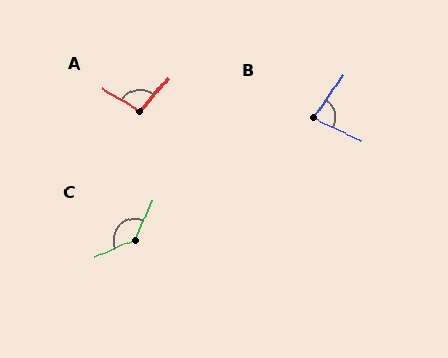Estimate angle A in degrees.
Approximately 99 degrees.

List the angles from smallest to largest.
B (80°), A (99°), C (139°).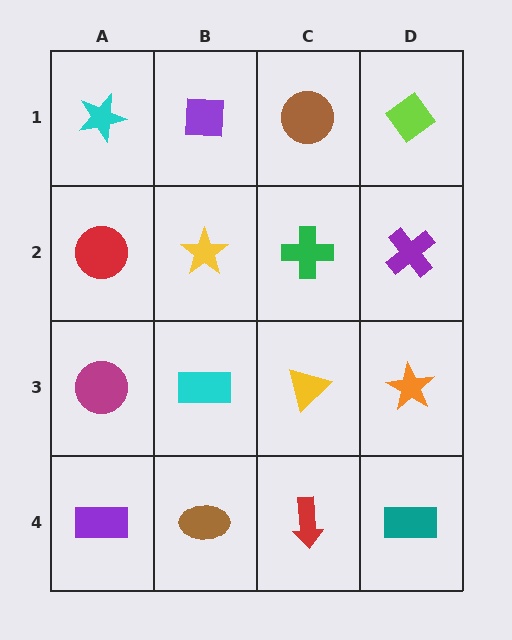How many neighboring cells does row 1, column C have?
3.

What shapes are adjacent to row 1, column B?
A yellow star (row 2, column B), a cyan star (row 1, column A), a brown circle (row 1, column C).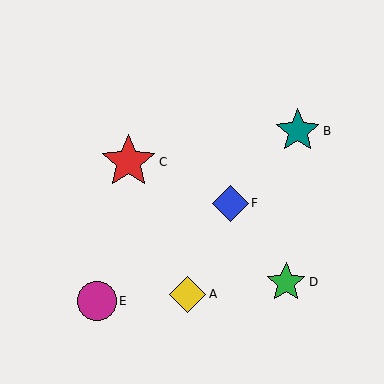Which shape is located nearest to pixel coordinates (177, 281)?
The yellow diamond (labeled A) at (188, 294) is nearest to that location.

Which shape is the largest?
The red star (labeled C) is the largest.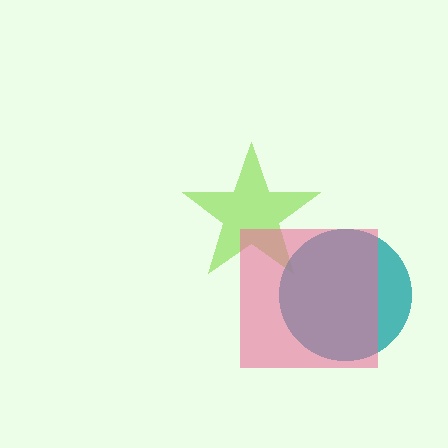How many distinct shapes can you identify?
There are 3 distinct shapes: a lime star, a teal circle, a pink square.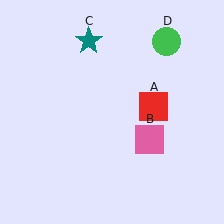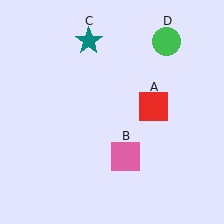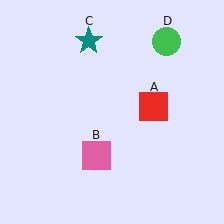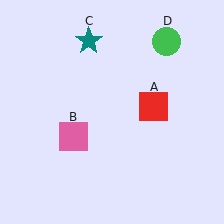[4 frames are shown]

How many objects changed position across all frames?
1 object changed position: pink square (object B).